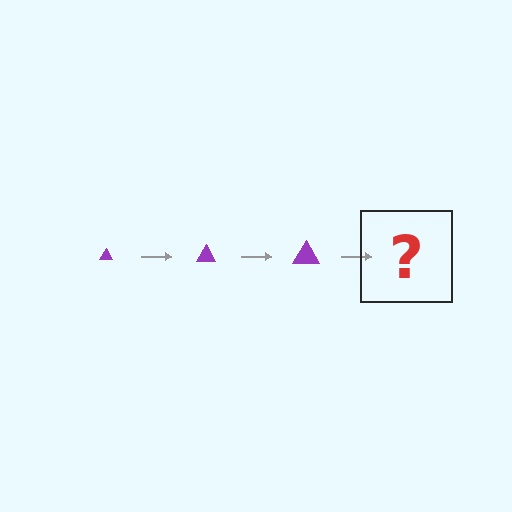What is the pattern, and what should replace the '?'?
The pattern is that the triangle gets progressively larger each step. The '?' should be a purple triangle, larger than the previous one.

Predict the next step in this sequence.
The next step is a purple triangle, larger than the previous one.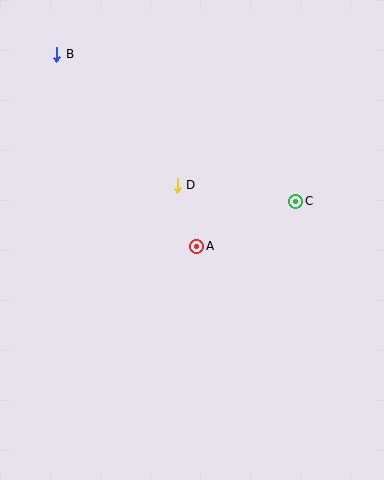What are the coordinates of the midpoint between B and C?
The midpoint between B and C is at (176, 128).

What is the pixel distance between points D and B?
The distance between D and B is 178 pixels.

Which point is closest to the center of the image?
Point A at (197, 246) is closest to the center.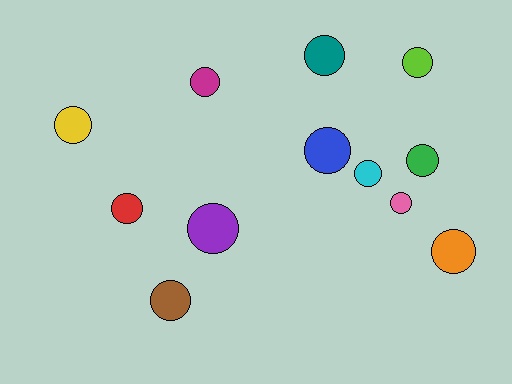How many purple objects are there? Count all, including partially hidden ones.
There is 1 purple object.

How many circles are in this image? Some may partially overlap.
There are 12 circles.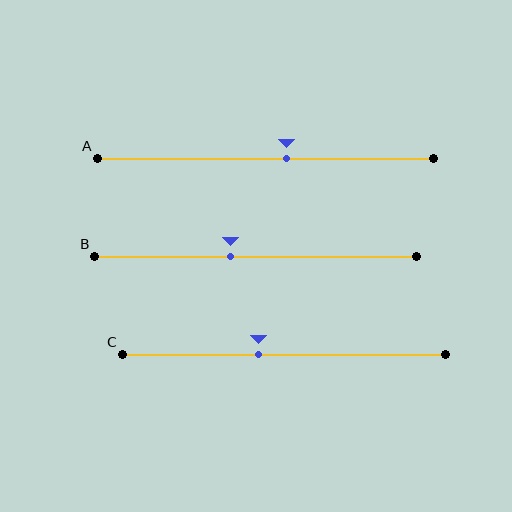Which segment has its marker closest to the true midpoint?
Segment A has its marker closest to the true midpoint.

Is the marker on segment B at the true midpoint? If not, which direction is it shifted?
No, the marker on segment B is shifted to the left by about 8% of the segment length.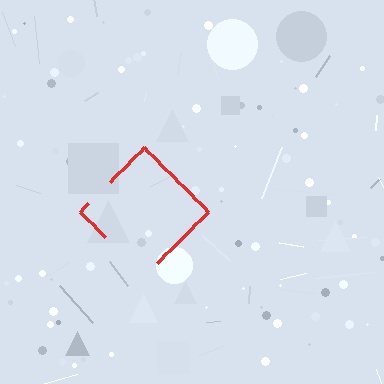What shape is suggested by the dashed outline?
The dashed outline suggests a diamond.